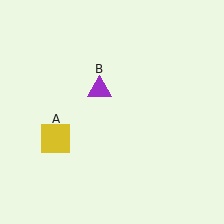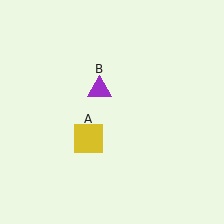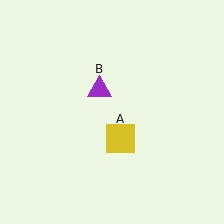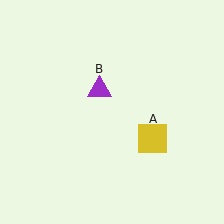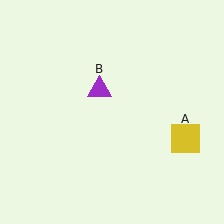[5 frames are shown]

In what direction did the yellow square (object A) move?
The yellow square (object A) moved right.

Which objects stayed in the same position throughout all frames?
Purple triangle (object B) remained stationary.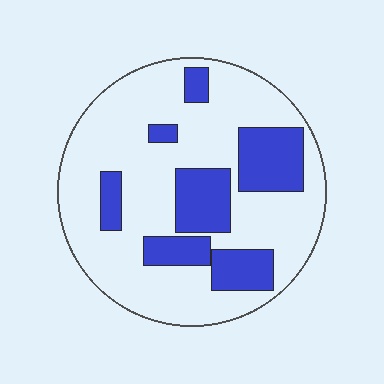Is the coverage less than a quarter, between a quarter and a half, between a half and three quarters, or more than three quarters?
Between a quarter and a half.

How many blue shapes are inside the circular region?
7.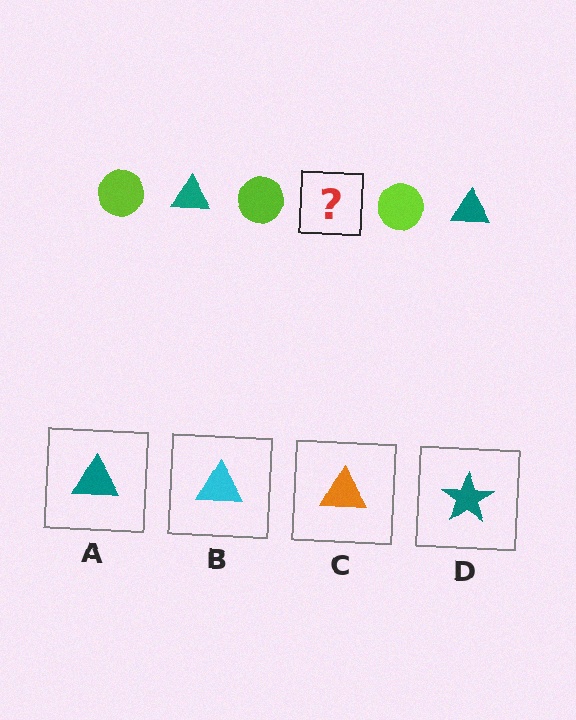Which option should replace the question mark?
Option A.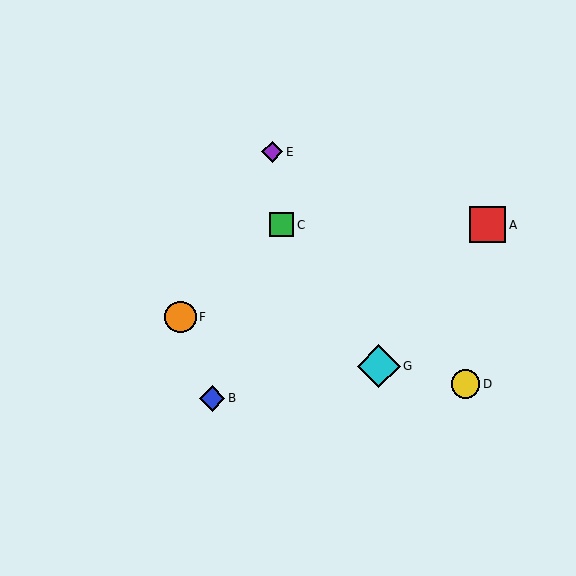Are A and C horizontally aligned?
Yes, both are at y≈225.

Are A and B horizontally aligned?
No, A is at y≈225 and B is at y≈398.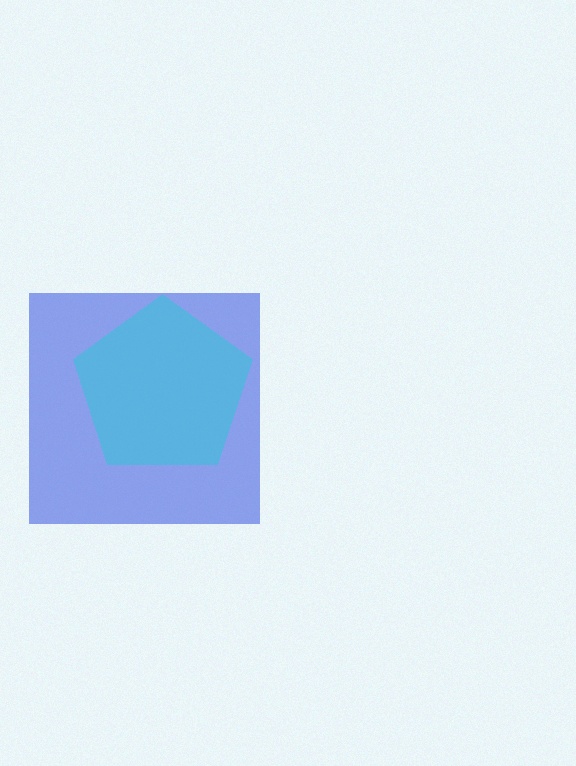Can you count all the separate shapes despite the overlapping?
Yes, there are 2 separate shapes.